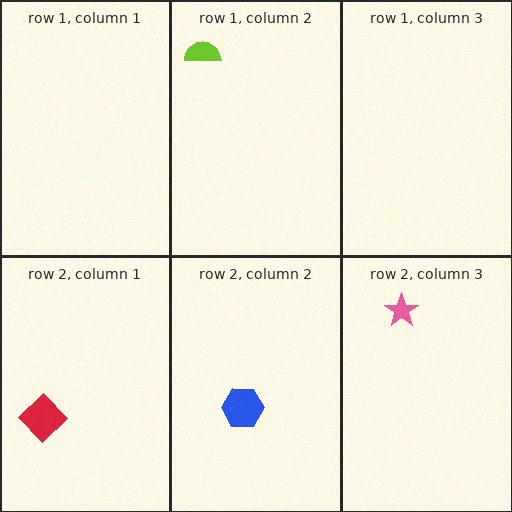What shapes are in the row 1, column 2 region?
The lime semicircle.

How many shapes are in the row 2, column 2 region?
1.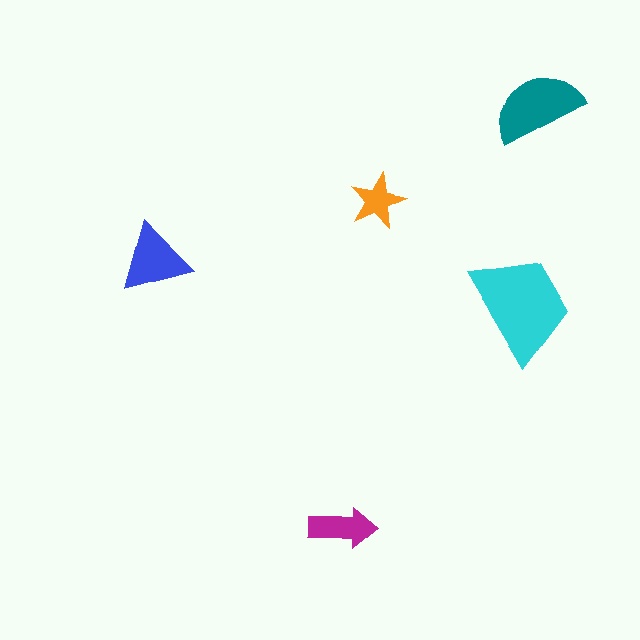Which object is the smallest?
The orange star.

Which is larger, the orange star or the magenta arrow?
The magenta arrow.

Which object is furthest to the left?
The blue triangle is leftmost.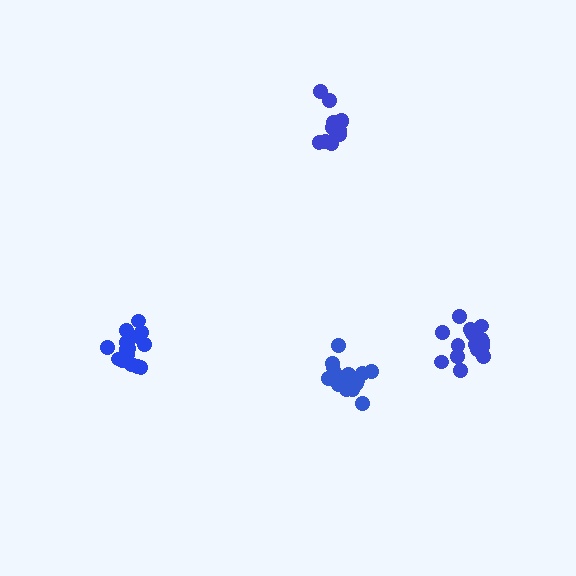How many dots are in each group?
Group 1: 16 dots, Group 2: 13 dots, Group 3: 17 dots, Group 4: 16 dots (62 total).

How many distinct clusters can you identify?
There are 4 distinct clusters.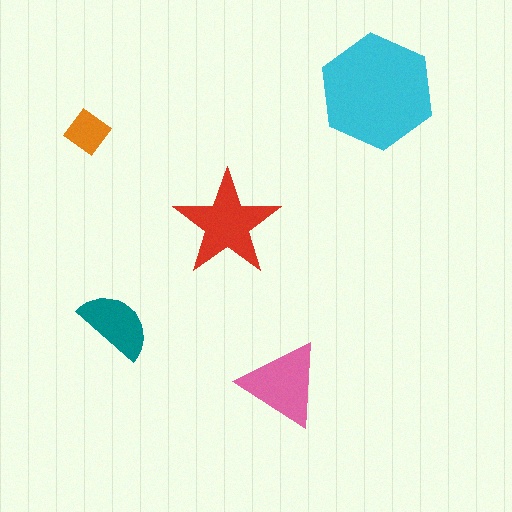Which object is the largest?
The cyan hexagon.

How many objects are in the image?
There are 5 objects in the image.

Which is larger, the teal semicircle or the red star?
The red star.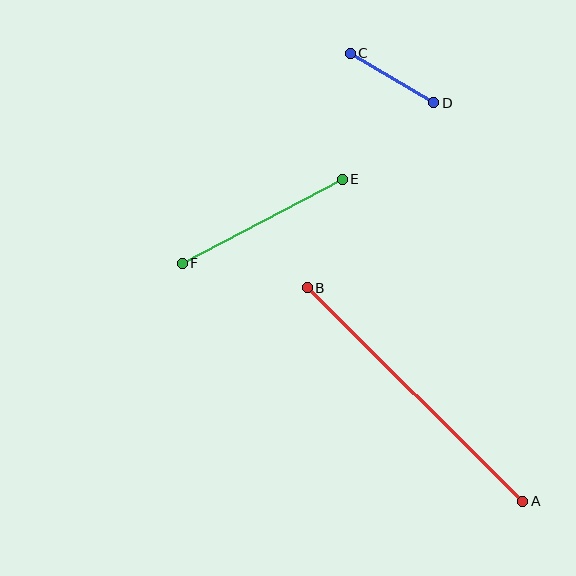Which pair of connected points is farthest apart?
Points A and B are farthest apart.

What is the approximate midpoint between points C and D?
The midpoint is at approximately (392, 78) pixels.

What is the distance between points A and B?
The distance is approximately 303 pixels.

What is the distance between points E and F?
The distance is approximately 181 pixels.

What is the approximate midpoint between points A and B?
The midpoint is at approximately (415, 394) pixels.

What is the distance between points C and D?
The distance is approximately 97 pixels.